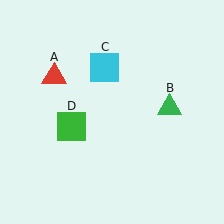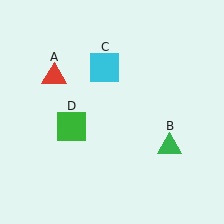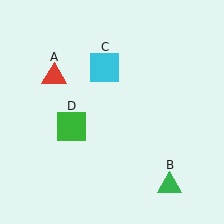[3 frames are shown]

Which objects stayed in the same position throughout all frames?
Red triangle (object A) and cyan square (object C) and green square (object D) remained stationary.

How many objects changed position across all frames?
1 object changed position: green triangle (object B).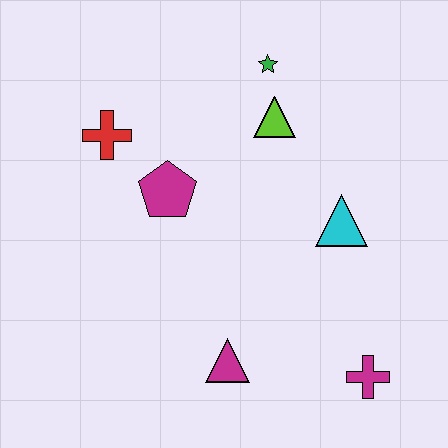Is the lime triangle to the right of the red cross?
Yes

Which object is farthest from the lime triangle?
The magenta cross is farthest from the lime triangle.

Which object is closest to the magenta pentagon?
The red cross is closest to the magenta pentagon.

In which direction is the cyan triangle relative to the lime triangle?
The cyan triangle is below the lime triangle.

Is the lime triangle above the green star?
No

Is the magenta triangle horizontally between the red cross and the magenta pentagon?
No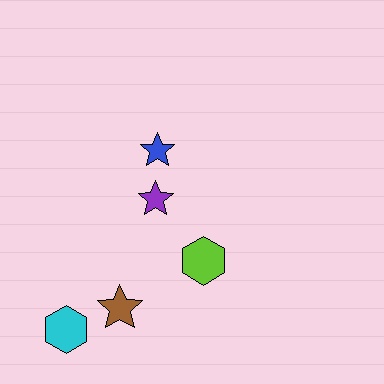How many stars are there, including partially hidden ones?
There are 3 stars.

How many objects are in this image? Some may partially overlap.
There are 5 objects.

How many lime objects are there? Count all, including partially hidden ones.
There is 1 lime object.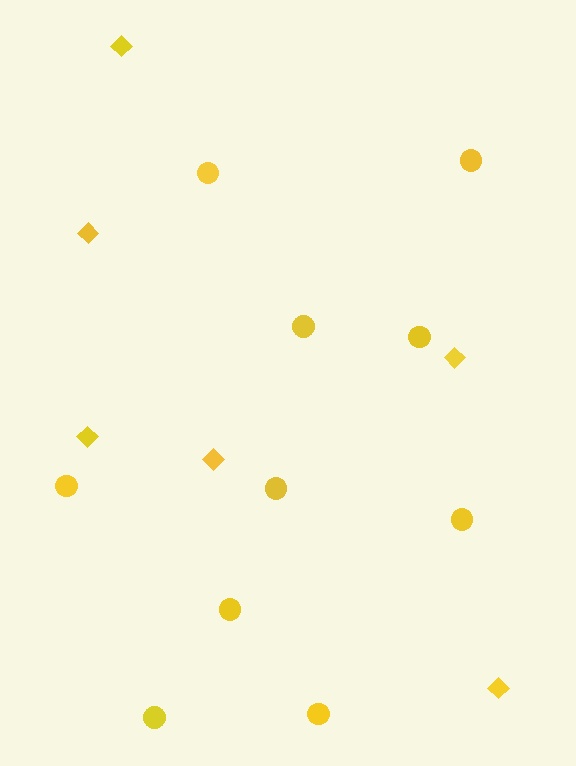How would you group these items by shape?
There are 2 groups: one group of diamonds (6) and one group of circles (10).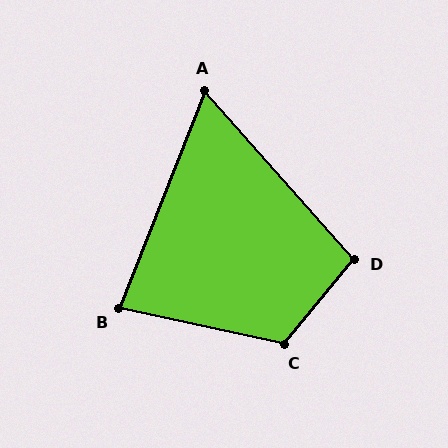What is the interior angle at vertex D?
Approximately 99 degrees (obtuse).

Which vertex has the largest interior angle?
C, at approximately 117 degrees.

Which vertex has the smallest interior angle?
A, at approximately 63 degrees.